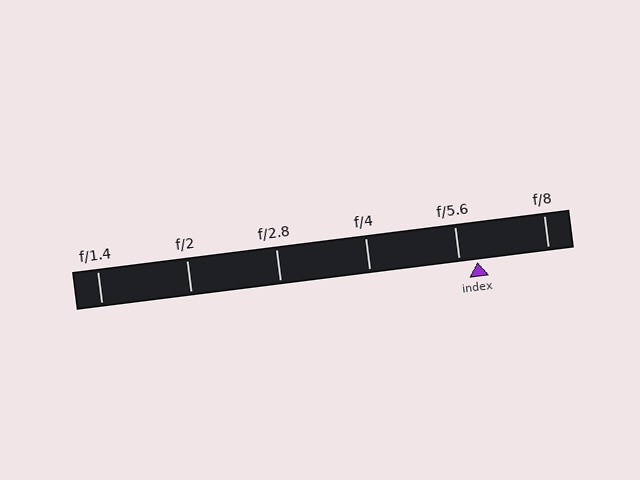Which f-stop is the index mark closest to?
The index mark is closest to f/5.6.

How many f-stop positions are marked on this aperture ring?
There are 6 f-stop positions marked.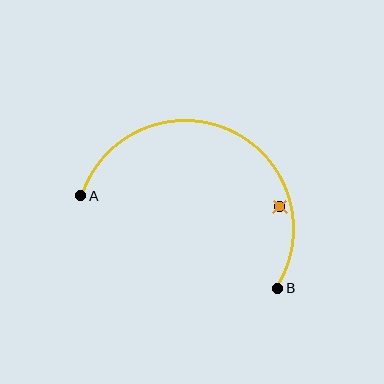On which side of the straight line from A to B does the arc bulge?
The arc bulges above the straight line connecting A and B.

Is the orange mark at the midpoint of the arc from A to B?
No — the orange mark does not lie on the arc at all. It sits slightly inside the curve.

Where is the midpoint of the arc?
The arc midpoint is the point on the curve farthest from the straight line joining A and B. It sits above that line.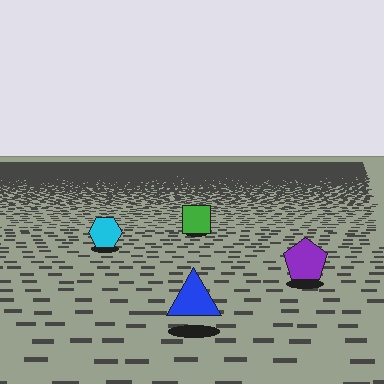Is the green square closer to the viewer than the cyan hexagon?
No. The cyan hexagon is closer — you can tell from the texture gradient: the ground texture is coarser near it.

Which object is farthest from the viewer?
The green square is farthest from the viewer. It appears smaller and the ground texture around it is denser.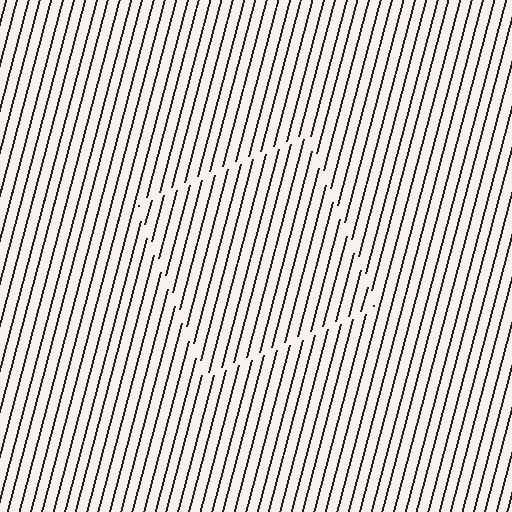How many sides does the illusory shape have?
4 sides — the line-ends trace a square.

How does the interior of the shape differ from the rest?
The interior of the shape contains the same grating, shifted by half a period — the contour is defined by the phase discontinuity where line-ends from the inner and outer gratings abut.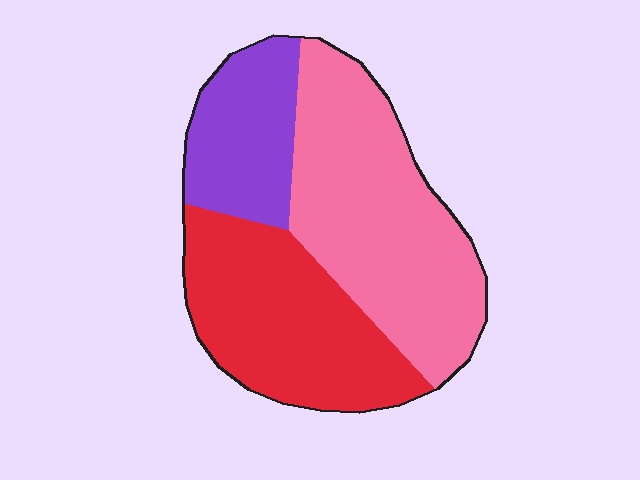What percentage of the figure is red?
Red takes up about one third (1/3) of the figure.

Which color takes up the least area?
Purple, at roughly 20%.